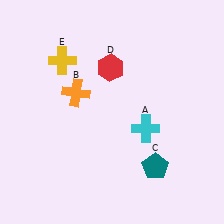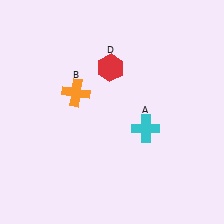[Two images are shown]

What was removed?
The teal pentagon (C), the yellow cross (E) were removed in Image 2.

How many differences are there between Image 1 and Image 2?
There are 2 differences between the two images.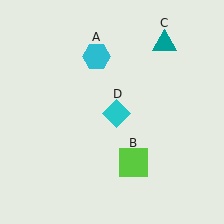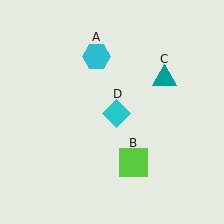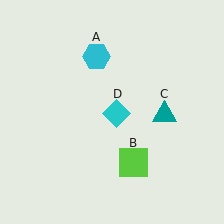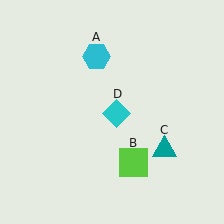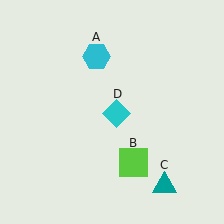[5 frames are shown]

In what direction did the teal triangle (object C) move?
The teal triangle (object C) moved down.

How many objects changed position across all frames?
1 object changed position: teal triangle (object C).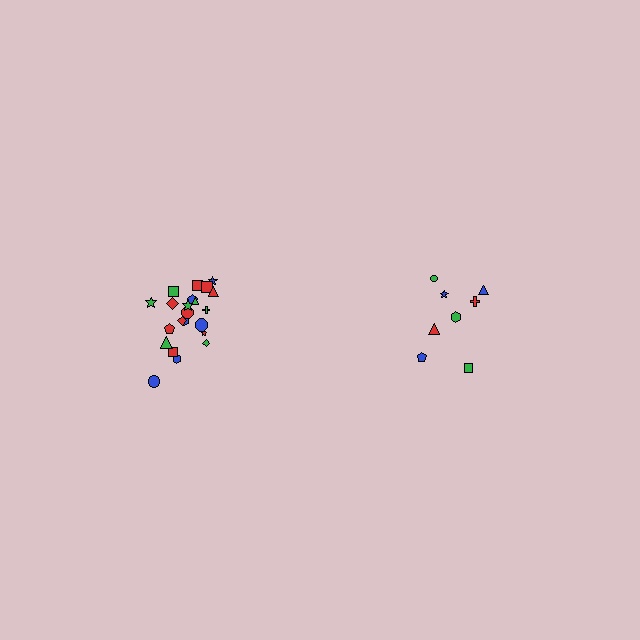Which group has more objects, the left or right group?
The left group.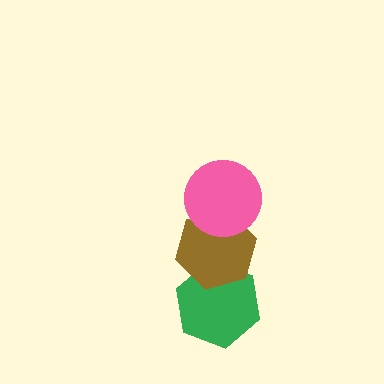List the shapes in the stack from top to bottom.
From top to bottom: the pink circle, the brown hexagon, the green hexagon.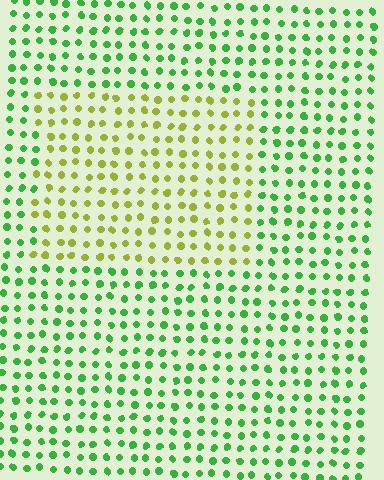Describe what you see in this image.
The image is filled with small green elements in a uniform arrangement. A rectangle-shaped region is visible where the elements are tinted to a slightly different hue, forming a subtle color boundary.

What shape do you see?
I see a rectangle.